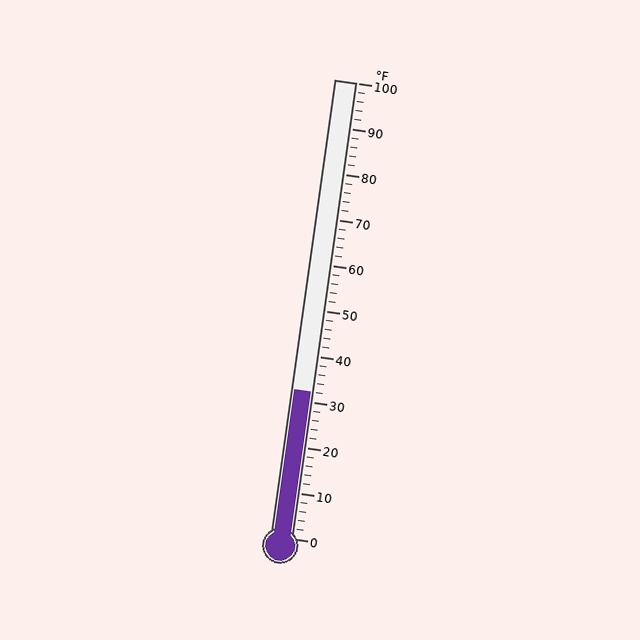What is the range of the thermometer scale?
The thermometer scale ranges from 0°F to 100°F.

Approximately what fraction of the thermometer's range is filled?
The thermometer is filled to approximately 30% of its range.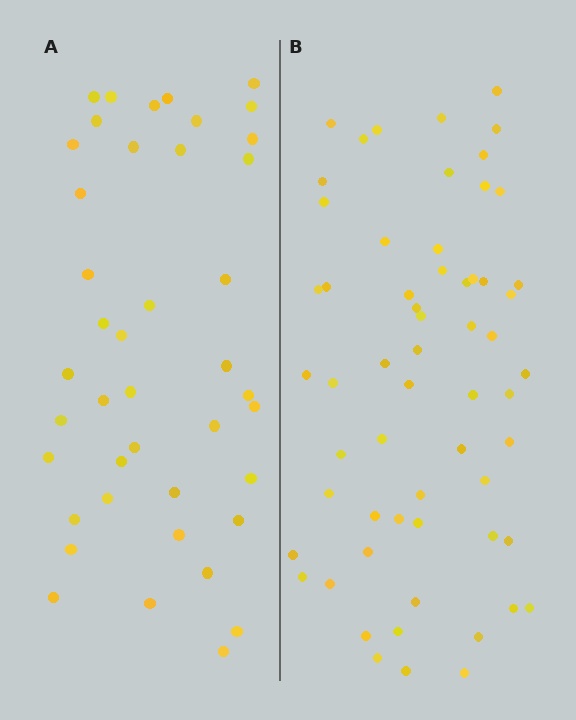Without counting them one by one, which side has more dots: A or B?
Region B (the right region) has more dots.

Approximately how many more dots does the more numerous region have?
Region B has approximately 20 more dots than region A.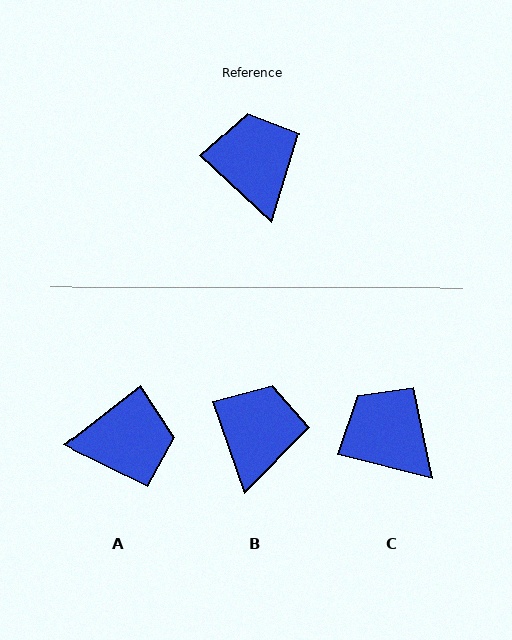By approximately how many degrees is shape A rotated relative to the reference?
Approximately 99 degrees clockwise.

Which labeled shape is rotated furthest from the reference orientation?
A, about 99 degrees away.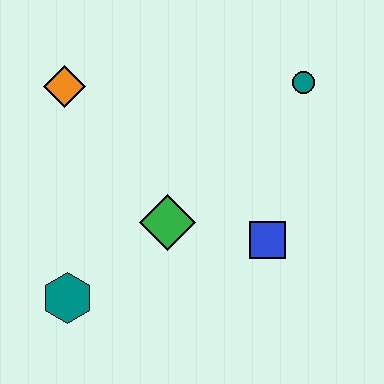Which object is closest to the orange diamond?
The green diamond is closest to the orange diamond.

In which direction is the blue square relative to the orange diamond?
The blue square is to the right of the orange diamond.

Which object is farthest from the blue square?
The orange diamond is farthest from the blue square.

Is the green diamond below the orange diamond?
Yes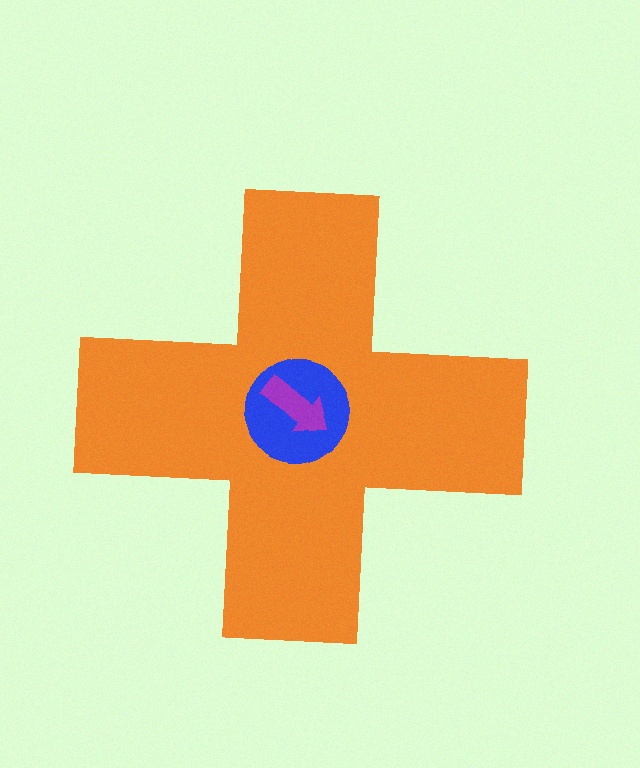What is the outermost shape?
The orange cross.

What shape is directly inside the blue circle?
The purple arrow.